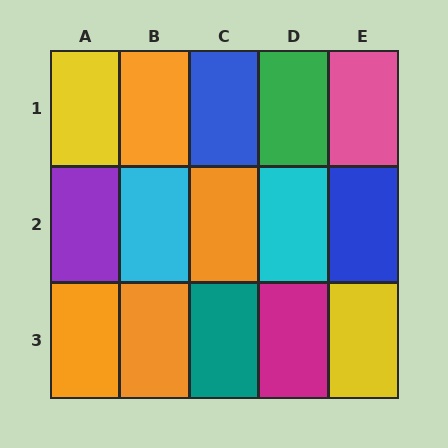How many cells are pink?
1 cell is pink.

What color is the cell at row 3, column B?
Orange.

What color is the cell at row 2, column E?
Blue.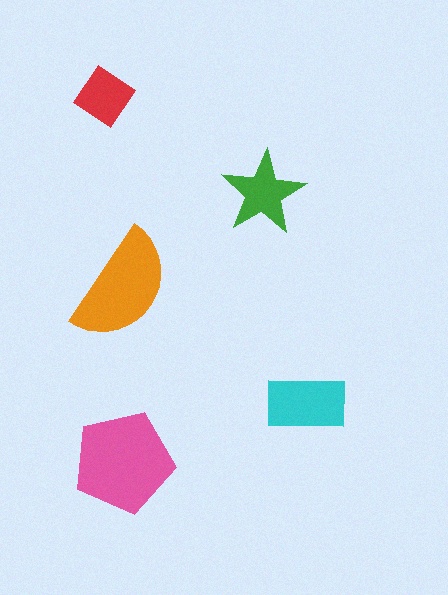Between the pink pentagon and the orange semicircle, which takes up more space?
The pink pentagon.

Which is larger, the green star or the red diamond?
The green star.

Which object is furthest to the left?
The red diamond is leftmost.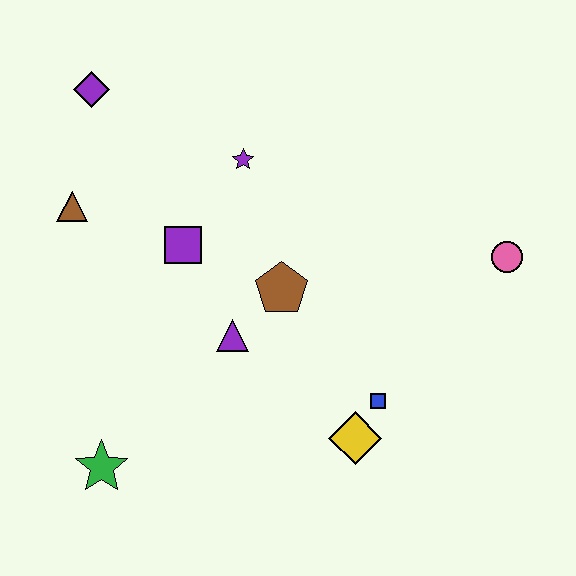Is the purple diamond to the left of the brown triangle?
No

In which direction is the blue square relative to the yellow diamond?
The blue square is above the yellow diamond.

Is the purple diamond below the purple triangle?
No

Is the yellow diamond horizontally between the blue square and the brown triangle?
Yes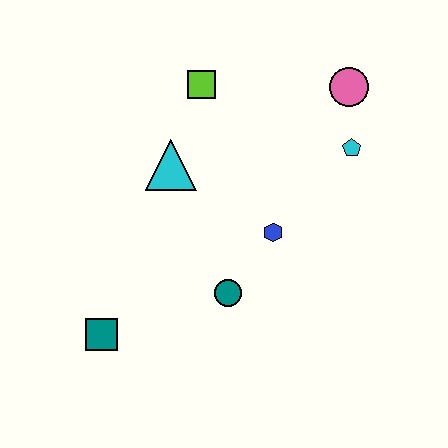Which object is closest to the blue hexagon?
The teal circle is closest to the blue hexagon.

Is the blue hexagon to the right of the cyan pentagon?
No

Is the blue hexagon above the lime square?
No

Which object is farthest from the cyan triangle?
The pink circle is farthest from the cyan triangle.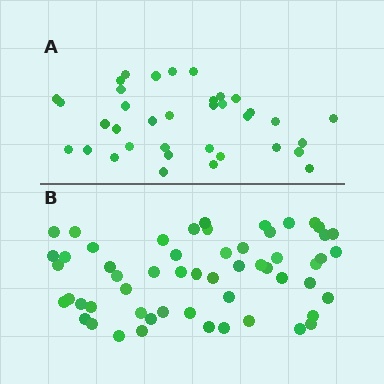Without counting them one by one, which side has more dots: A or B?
Region B (the bottom region) has more dots.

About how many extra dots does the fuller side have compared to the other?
Region B has approximately 20 more dots than region A.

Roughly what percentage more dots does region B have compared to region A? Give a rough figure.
About 55% more.